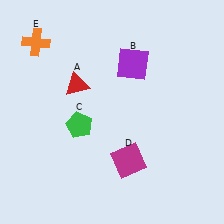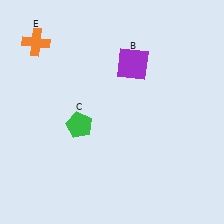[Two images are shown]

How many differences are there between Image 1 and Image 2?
There are 2 differences between the two images.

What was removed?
The red triangle (A), the magenta square (D) were removed in Image 2.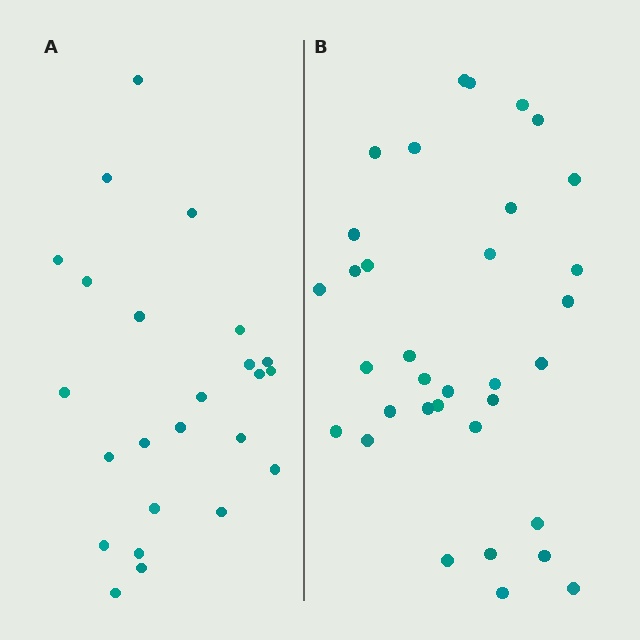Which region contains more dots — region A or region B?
Region B (the right region) has more dots.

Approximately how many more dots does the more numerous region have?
Region B has roughly 10 or so more dots than region A.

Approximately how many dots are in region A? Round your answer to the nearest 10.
About 20 dots. (The exact count is 24, which rounds to 20.)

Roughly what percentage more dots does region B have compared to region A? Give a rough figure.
About 40% more.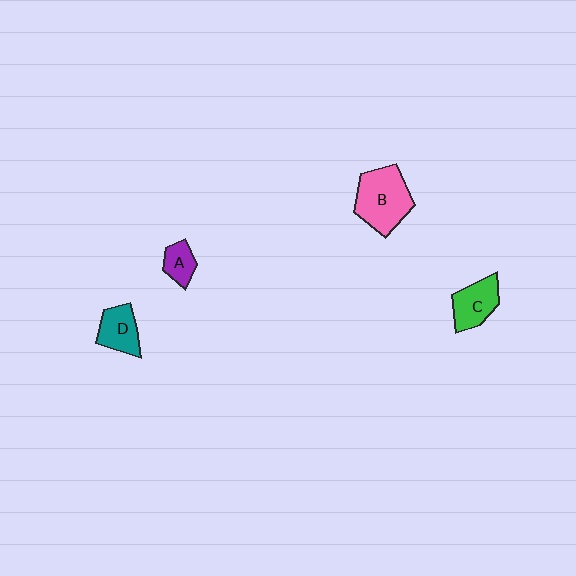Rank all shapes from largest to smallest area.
From largest to smallest: B (pink), C (green), D (teal), A (purple).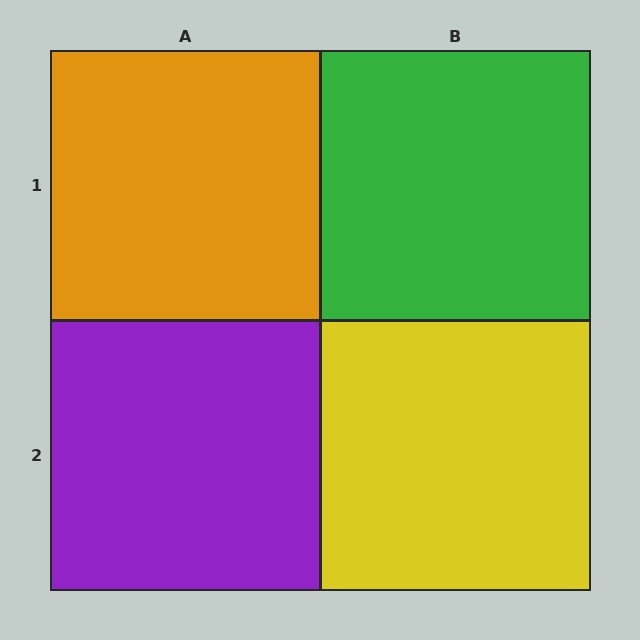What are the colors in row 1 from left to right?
Orange, green.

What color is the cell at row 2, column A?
Purple.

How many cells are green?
1 cell is green.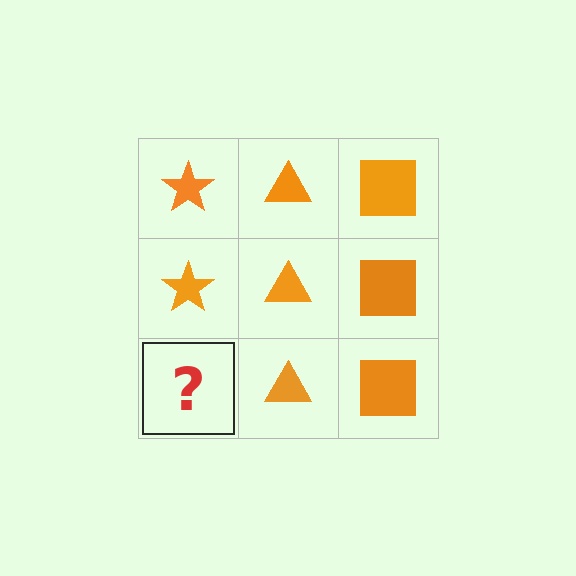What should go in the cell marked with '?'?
The missing cell should contain an orange star.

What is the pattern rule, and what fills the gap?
The rule is that each column has a consistent shape. The gap should be filled with an orange star.